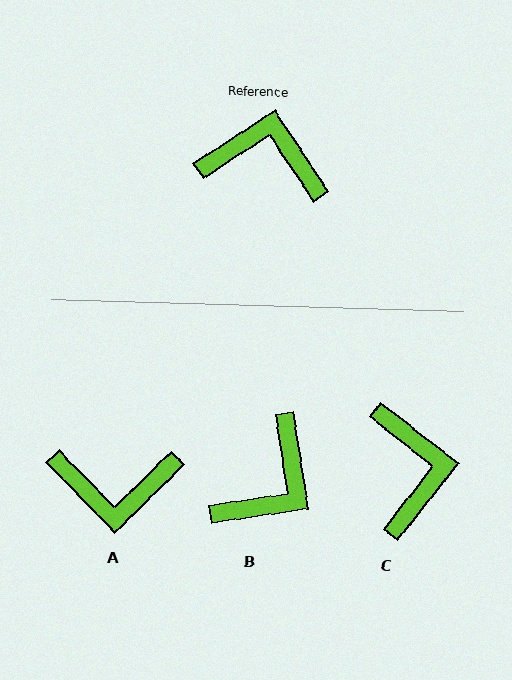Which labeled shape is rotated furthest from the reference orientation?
A, about 169 degrees away.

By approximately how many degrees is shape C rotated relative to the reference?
Approximately 71 degrees clockwise.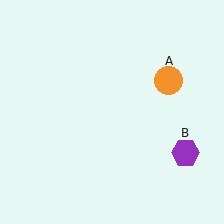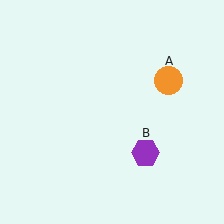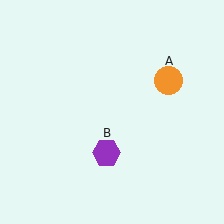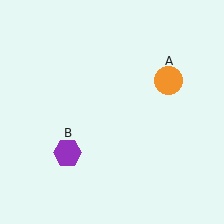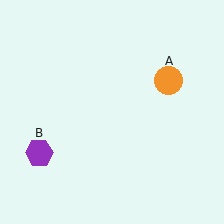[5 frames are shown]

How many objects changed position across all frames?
1 object changed position: purple hexagon (object B).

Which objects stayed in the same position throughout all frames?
Orange circle (object A) remained stationary.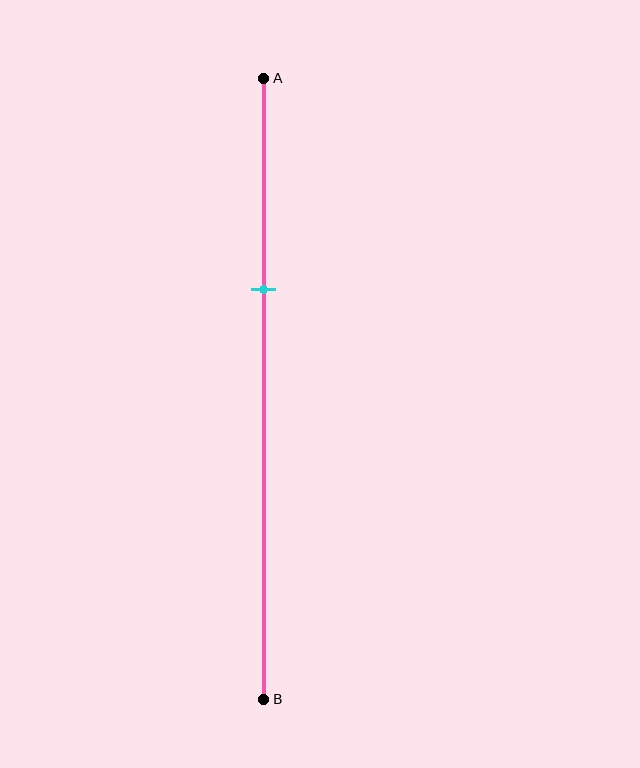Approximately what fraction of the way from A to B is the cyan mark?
The cyan mark is approximately 35% of the way from A to B.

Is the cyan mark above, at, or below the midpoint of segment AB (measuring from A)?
The cyan mark is above the midpoint of segment AB.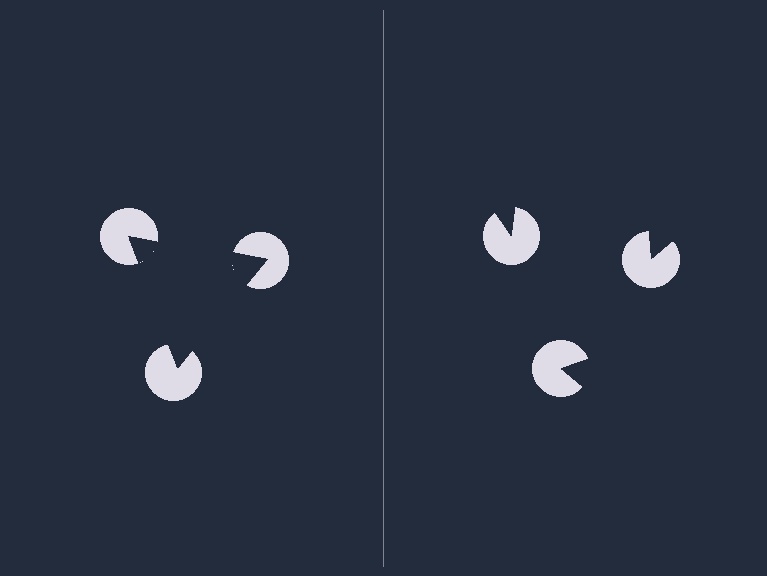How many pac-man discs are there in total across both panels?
6 — 3 on each side.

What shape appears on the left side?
An illusory triangle.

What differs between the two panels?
The pac-man discs are positioned identically on both sides; only the wedge orientations differ. On the left they align to a triangle; on the right they are misaligned.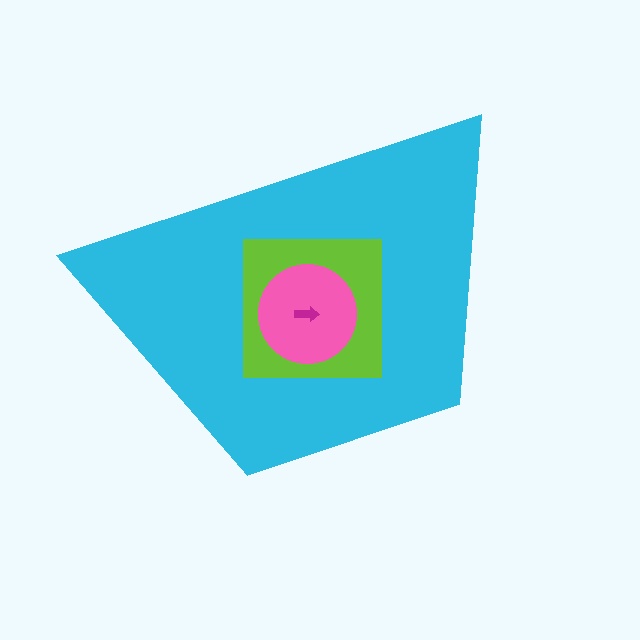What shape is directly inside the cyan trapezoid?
The lime square.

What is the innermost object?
The magenta arrow.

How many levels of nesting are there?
4.